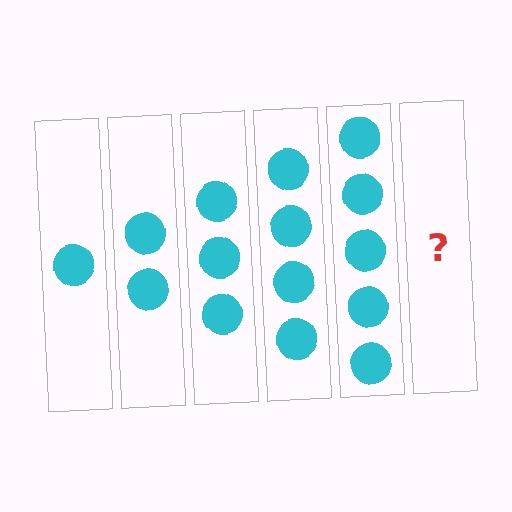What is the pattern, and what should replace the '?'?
The pattern is that each step adds one more circle. The '?' should be 6 circles.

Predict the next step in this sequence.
The next step is 6 circles.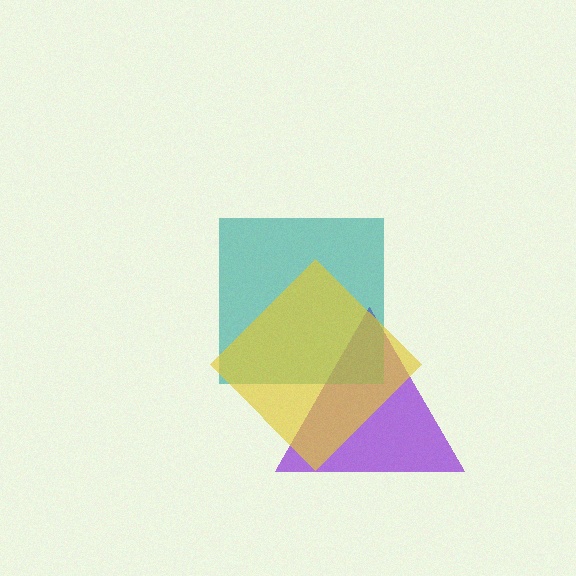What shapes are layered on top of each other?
The layered shapes are: a purple triangle, a teal square, a yellow diamond.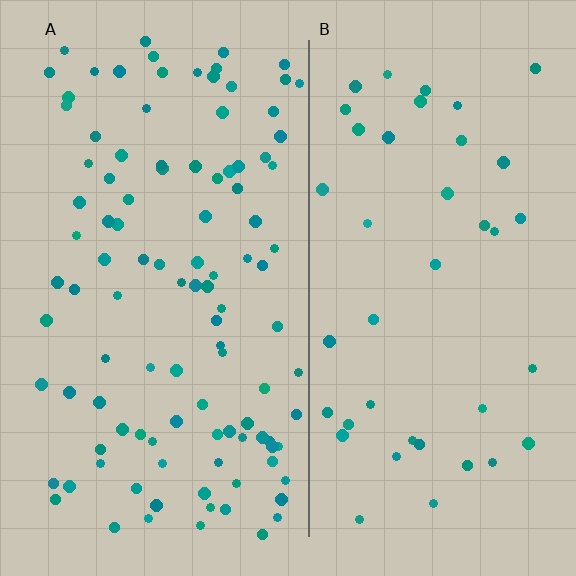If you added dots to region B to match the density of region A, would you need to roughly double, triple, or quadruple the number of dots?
Approximately triple.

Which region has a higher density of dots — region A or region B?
A (the left).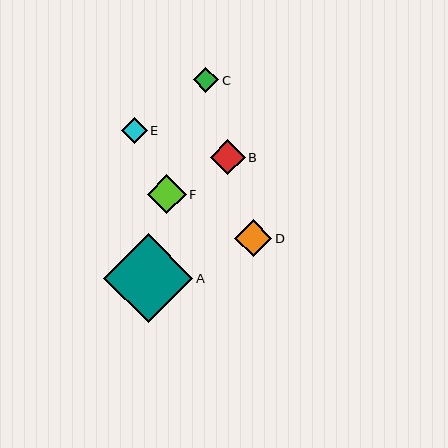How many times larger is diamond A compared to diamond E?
Diamond A is approximately 3.5 times the size of diamond E.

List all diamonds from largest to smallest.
From largest to smallest: A, F, D, B, E, C.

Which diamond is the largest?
Diamond A is the largest with a size of approximately 90 pixels.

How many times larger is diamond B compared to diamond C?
Diamond B is approximately 1.4 times the size of diamond C.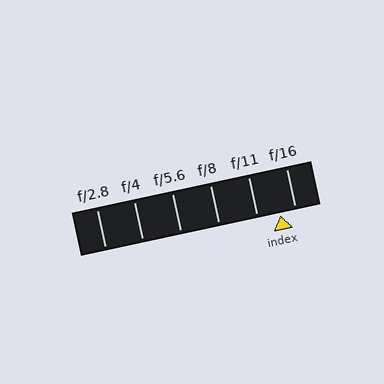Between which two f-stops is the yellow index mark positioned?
The index mark is between f/11 and f/16.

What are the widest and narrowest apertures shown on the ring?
The widest aperture shown is f/2.8 and the narrowest is f/16.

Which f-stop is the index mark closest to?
The index mark is closest to f/16.